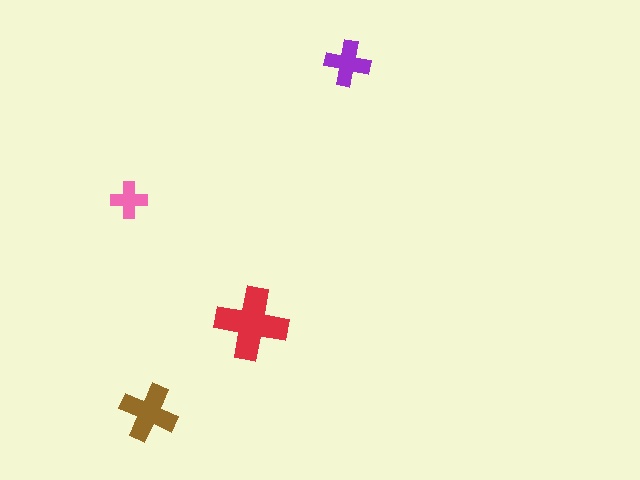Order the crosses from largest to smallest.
the red one, the brown one, the purple one, the pink one.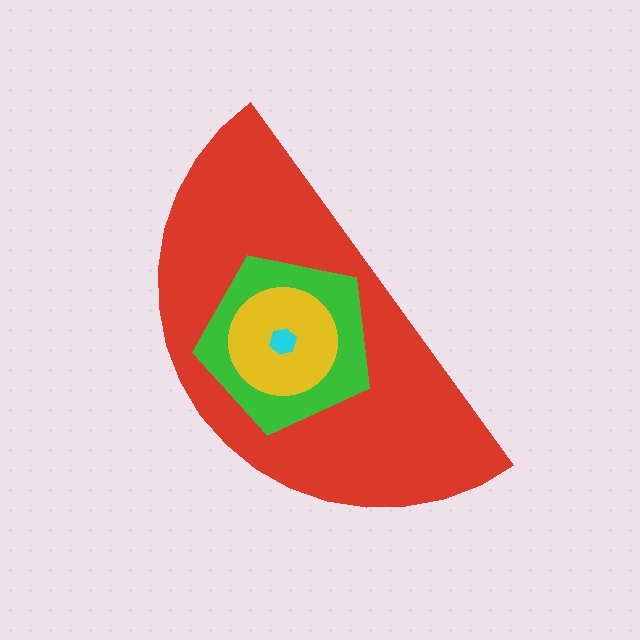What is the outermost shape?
The red semicircle.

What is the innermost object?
The cyan hexagon.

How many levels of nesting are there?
4.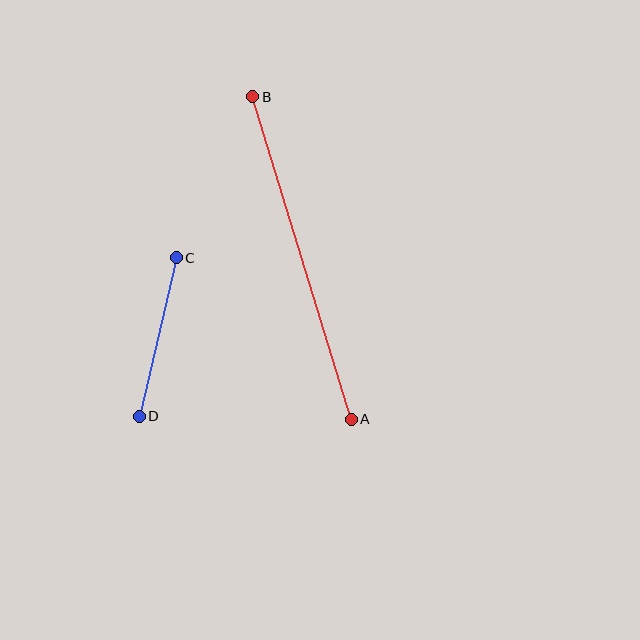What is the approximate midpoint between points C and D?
The midpoint is at approximately (158, 337) pixels.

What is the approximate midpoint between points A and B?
The midpoint is at approximately (302, 258) pixels.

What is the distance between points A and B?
The distance is approximately 337 pixels.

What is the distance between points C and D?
The distance is approximately 163 pixels.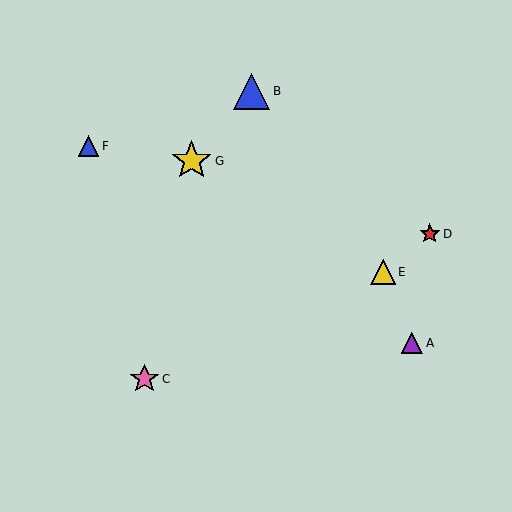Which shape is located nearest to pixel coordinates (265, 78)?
The blue triangle (labeled B) at (251, 91) is nearest to that location.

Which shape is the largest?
The yellow star (labeled G) is the largest.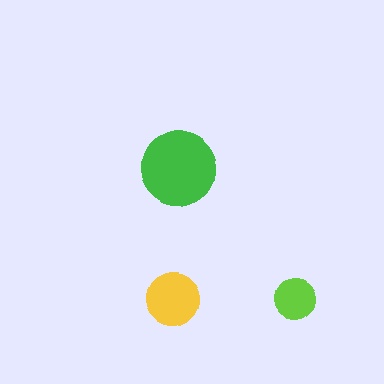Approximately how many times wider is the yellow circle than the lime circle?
About 1.5 times wider.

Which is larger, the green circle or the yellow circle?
The green one.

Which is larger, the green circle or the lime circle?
The green one.